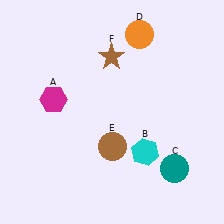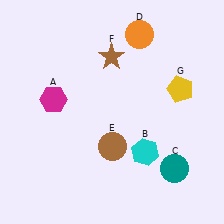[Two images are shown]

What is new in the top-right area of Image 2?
A yellow pentagon (G) was added in the top-right area of Image 2.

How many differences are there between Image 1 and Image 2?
There is 1 difference between the two images.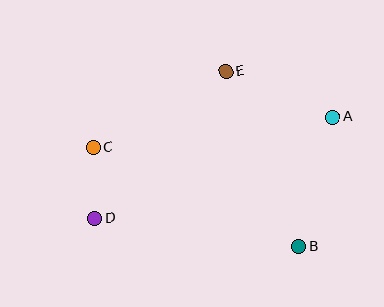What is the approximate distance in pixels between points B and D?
The distance between B and D is approximately 206 pixels.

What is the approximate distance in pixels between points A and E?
The distance between A and E is approximately 116 pixels.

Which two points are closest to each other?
Points C and D are closest to each other.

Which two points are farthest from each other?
Points A and D are farthest from each other.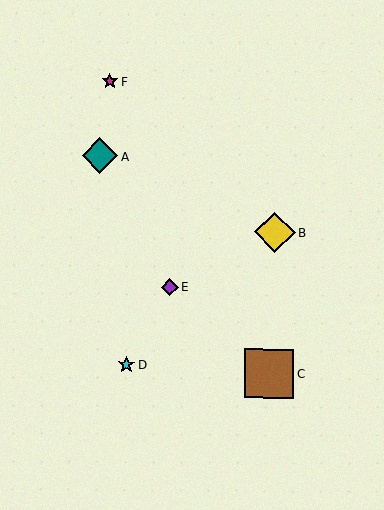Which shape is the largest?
The brown square (labeled C) is the largest.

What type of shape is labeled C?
Shape C is a brown square.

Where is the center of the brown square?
The center of the brown square is at (270, 373).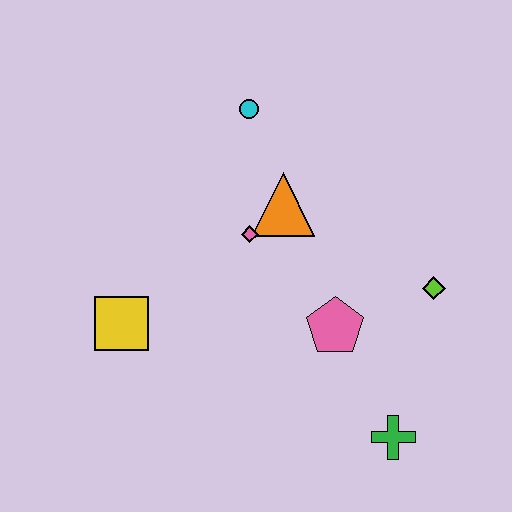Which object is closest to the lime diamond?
The pink pentagon is closest to the lime diamond.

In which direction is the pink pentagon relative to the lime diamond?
The pink pentagon is to the left of the lime diamond.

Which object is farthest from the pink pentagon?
The cyan circle is farthest from the pink pentagon.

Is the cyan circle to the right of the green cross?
No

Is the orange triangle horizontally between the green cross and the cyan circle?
Yes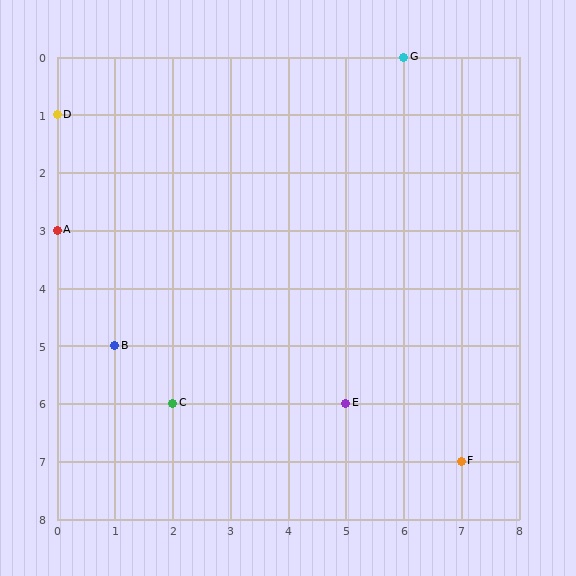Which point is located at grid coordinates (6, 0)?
Point G is at (6, 0).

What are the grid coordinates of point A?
Point A is at grid coordinates (0, 3).